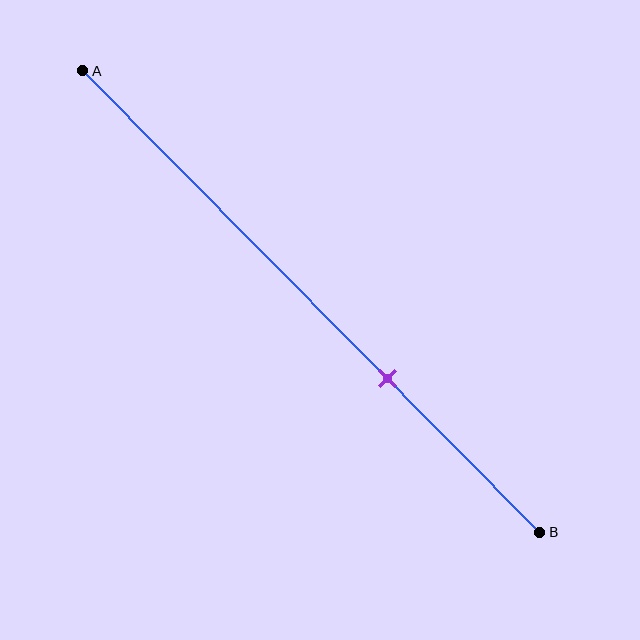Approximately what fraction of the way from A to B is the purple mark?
The purple mark is approximately 65% of the way from A to B.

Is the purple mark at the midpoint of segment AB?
No, the mark is at about 65% from A, not at the 50% midpoint.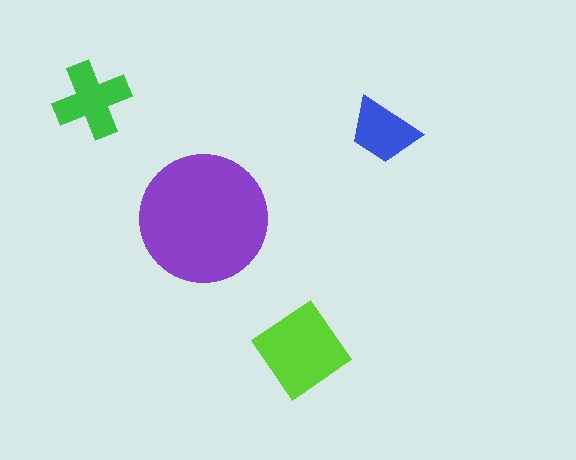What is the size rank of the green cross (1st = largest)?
3rd.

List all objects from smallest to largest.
The blue trapezoid, the green cross, the lime diamond, the purple circle.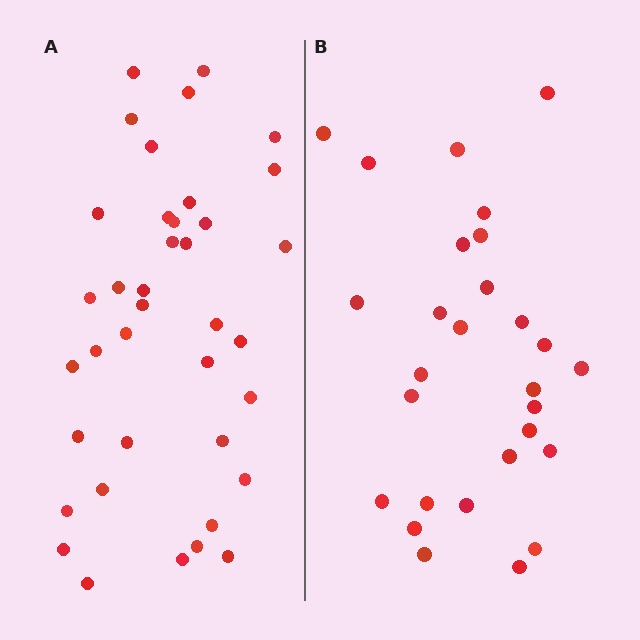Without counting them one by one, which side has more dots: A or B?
Region A (the left region) has more dots.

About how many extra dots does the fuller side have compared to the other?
Region A has roughly 10 or so more dots than region B.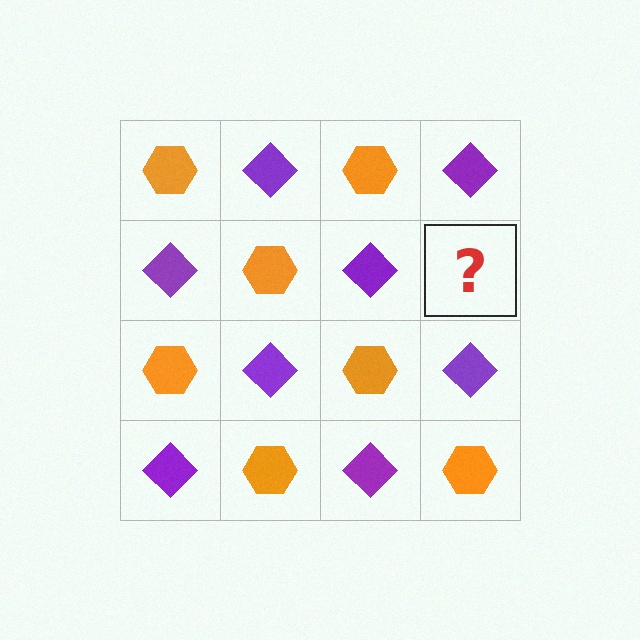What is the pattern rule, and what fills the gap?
The rule is that it alternates orange hexagon and purple diamond in a checkerboard pattern. The gap should be filled with an orange hexagon.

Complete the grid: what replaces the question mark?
The question mark should be replaced with an orange hexagon.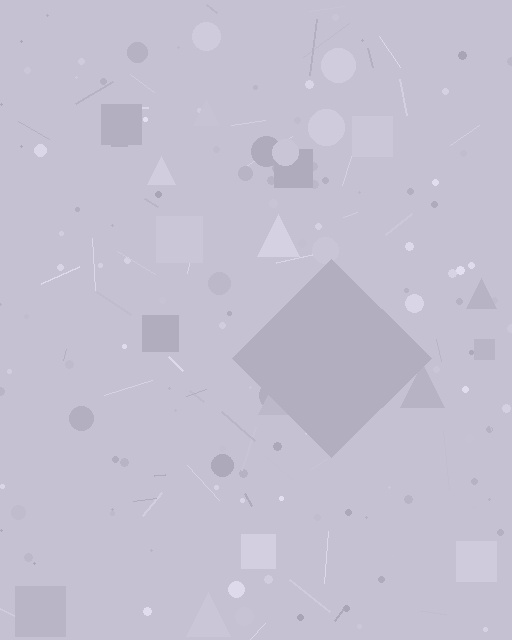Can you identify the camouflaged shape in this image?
The camouflaged shape is a diamond.